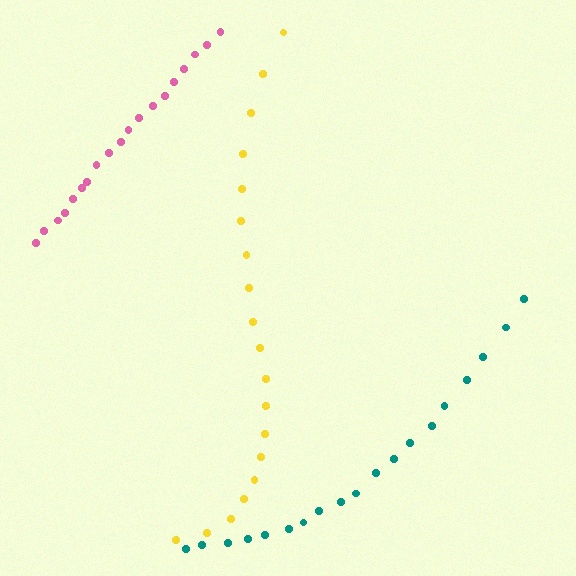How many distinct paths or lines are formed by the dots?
There are 3 distinct paths.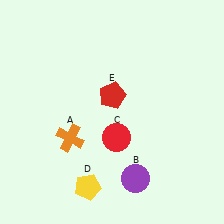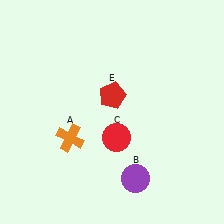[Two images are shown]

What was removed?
The yellow pentagon (D) was removed in Image 2.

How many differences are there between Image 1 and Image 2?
There is 1 difference between the two images.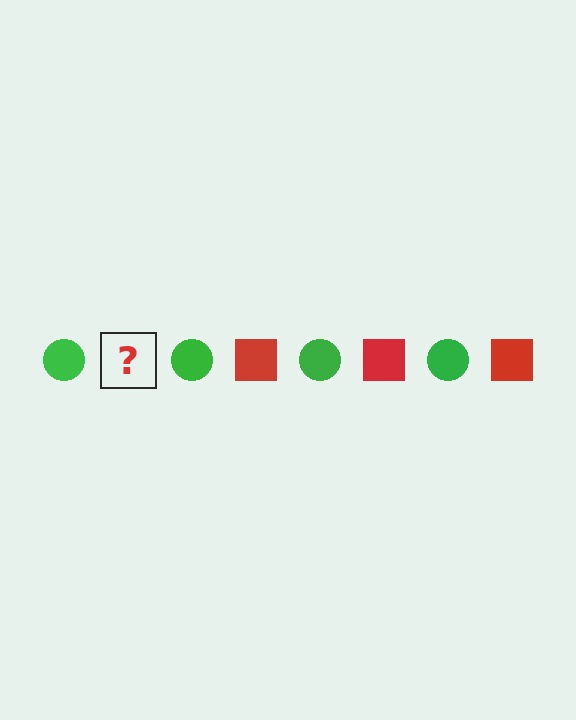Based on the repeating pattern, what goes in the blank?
The blank should be a red square.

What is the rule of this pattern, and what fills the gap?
The rule is that the pattern alternates between green circle and red square. The gap should be filled with a red square.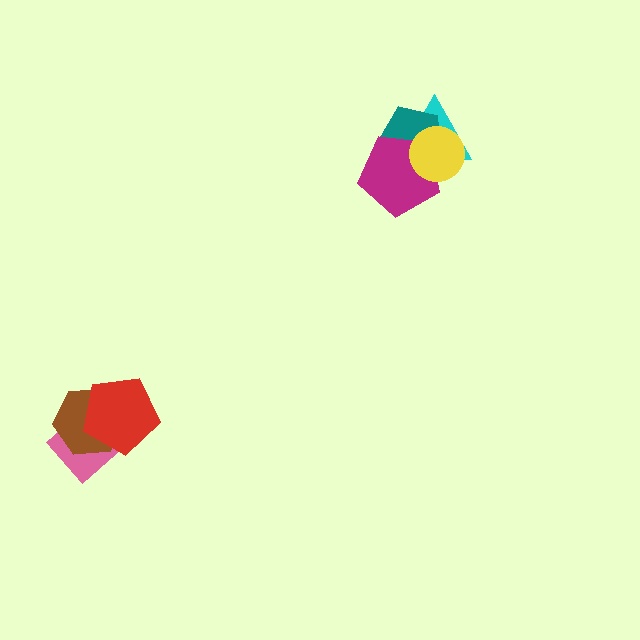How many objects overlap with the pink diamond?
2 objects overlap with the pink diamond.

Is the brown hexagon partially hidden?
Yes, it is partially covered by another shape.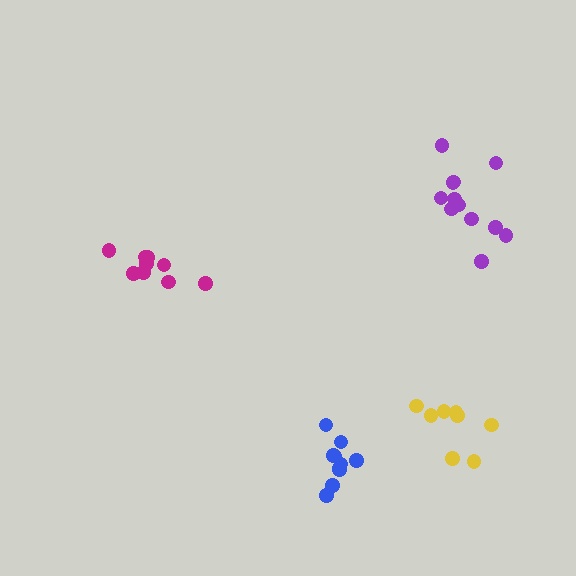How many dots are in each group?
Group 1: 9 dots, Group 2: 8 dots, Group 3: 10 dots, Group 4: 12 dots (39 total).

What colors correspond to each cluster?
The clusters are colored: magenta, yellow, blue, purple.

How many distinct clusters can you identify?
There are 4 distinct clusters.